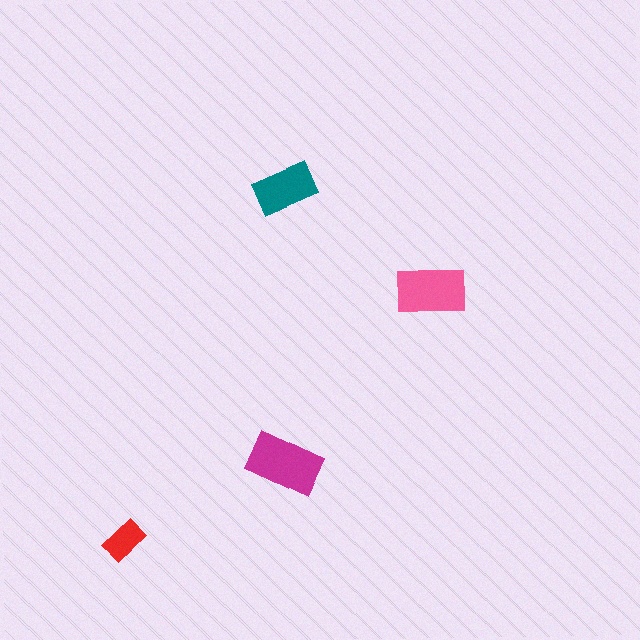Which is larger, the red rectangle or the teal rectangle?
The teal one.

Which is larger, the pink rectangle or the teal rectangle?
The pink one.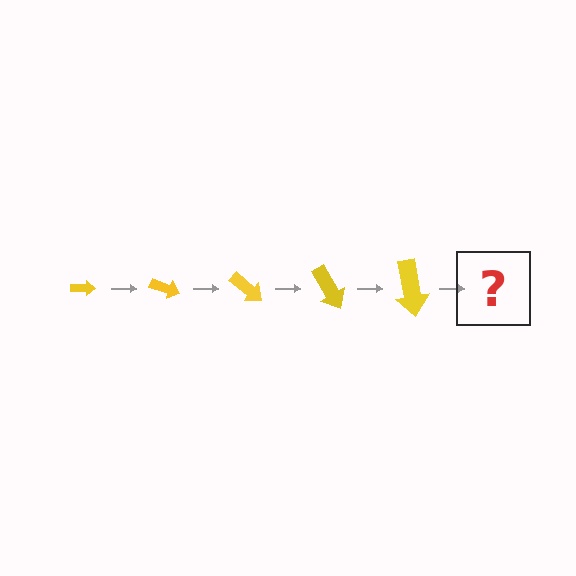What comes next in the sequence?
The next element should be an arrow, larger than the previous one and rotated 100 degrees from the start.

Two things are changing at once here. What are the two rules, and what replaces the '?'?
The two rules are that the arrow grows larger each step and it rotates 20 degrees each step. The '?' should be an arrow, larger than the previous one and rotated 100 degrees from the start.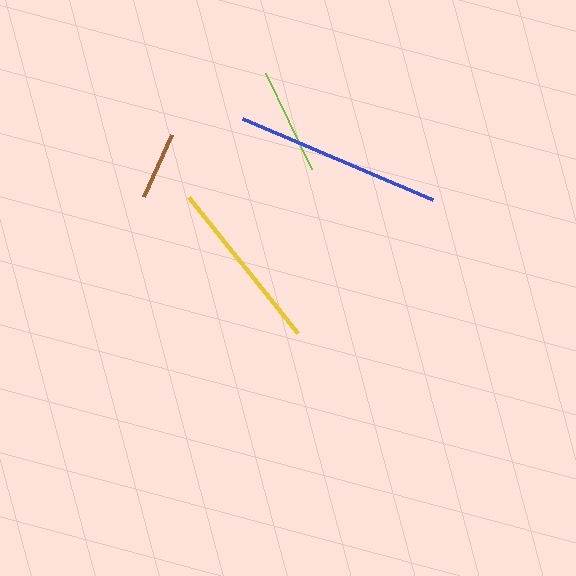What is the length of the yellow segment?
The yellow segment is approximately 174 pixels long.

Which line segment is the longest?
The blue line is the longest at approximately 207 pixels.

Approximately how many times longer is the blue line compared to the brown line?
The blue line is approximately 3.0 times the length of the brown line.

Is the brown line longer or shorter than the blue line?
The blue line is longer than the brown line.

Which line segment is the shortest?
The brown line is the shortest at approximately 68 pixels.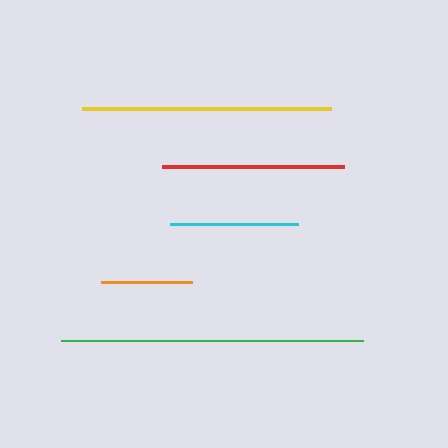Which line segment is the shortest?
The orange line is the shortest at approximately 91 pixels.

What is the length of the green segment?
The green segment is approximately 302 pixels long.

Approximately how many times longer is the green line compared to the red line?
The green line is approximately 1.7 times the length of the red line.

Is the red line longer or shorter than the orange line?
The red line is longer than the orange line.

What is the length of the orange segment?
The orange segment is approximately 91 pixels long.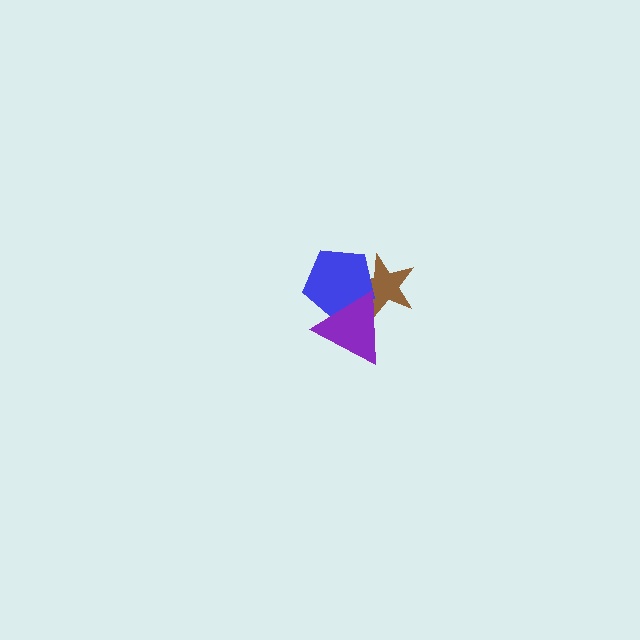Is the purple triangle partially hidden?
No, no other shape covers it.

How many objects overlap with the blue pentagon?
2 objects overlap with the blue pentagon.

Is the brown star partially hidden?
Yes, it is partially covered by another shape.